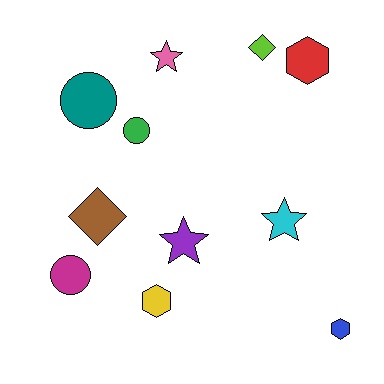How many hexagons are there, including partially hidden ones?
There are 3 hexagons.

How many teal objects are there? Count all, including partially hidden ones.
There is 1 teal object.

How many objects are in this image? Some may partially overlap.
There are 11 objects.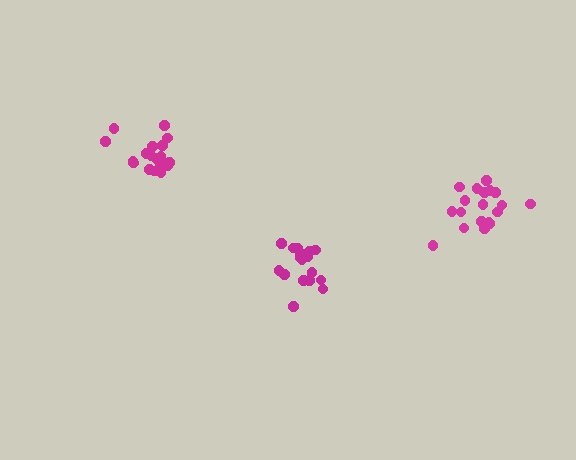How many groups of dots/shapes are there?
There are 3 groups.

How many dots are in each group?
Group 1: 18 dots, Group 2: 17 dots, Group 3: 19 dots (54 total).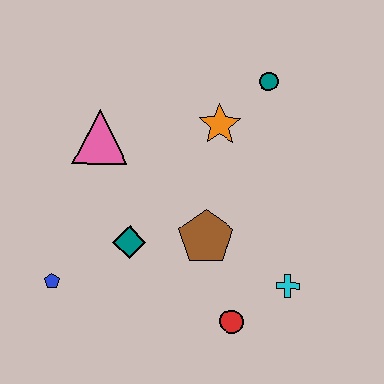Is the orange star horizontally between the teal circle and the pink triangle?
Yes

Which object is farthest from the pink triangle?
The cyan cross is farthest from the pink triangle.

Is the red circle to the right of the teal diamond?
Yes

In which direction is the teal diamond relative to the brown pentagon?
The teal diamond is to the left of the brown pentagon.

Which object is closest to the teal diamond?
The brown pentagon is closest to the teal diamond.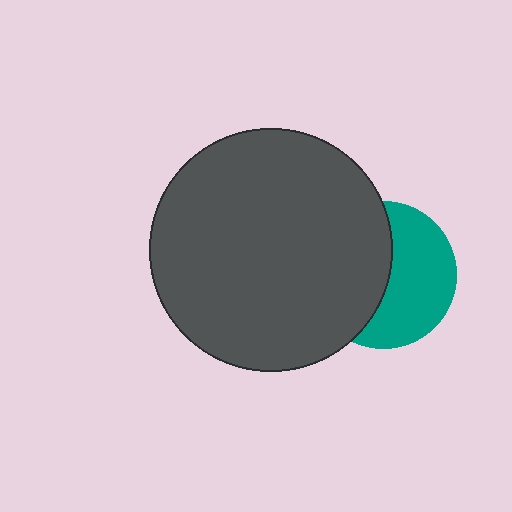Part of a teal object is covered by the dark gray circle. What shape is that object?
It is a circle.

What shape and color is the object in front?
The object in front is a dark gray circle.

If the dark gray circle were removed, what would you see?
You would see the complete teal circle.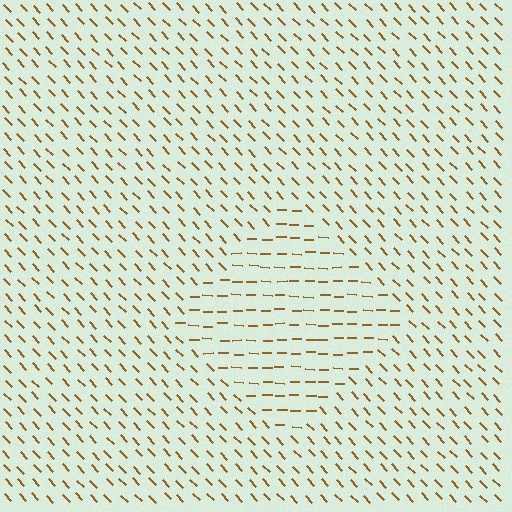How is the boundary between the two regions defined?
The boundary is defined purely by a change in line orientation (approximately 45 degrees difference). All lines are the same color and thickness.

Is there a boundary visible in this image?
Yes, there is a texture boundary formed by a change in line orientation.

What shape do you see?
I see a diamond.